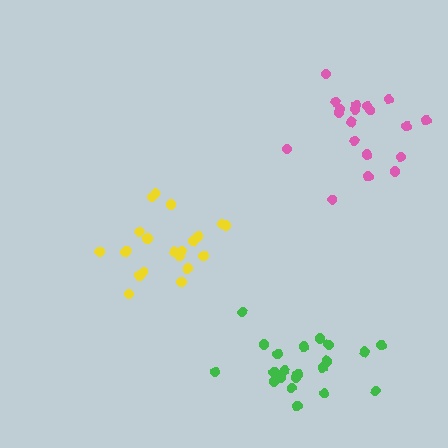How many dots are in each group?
Group 1: 21 dots, Group 2: 20 dots, Group 3: 19 dots (60 total).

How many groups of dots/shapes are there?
There are 3 groups.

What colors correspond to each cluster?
The clusters are colored: green, yellow, pink.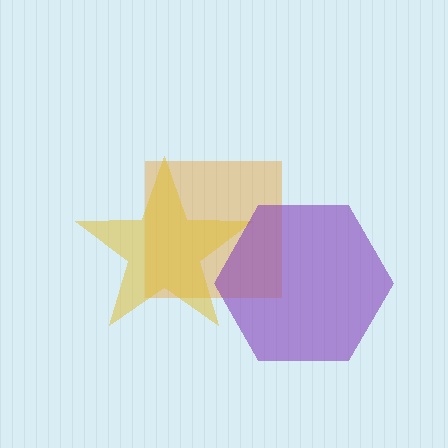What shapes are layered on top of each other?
The layered shapes are: an orange square, a yellow star, a purple hexagon.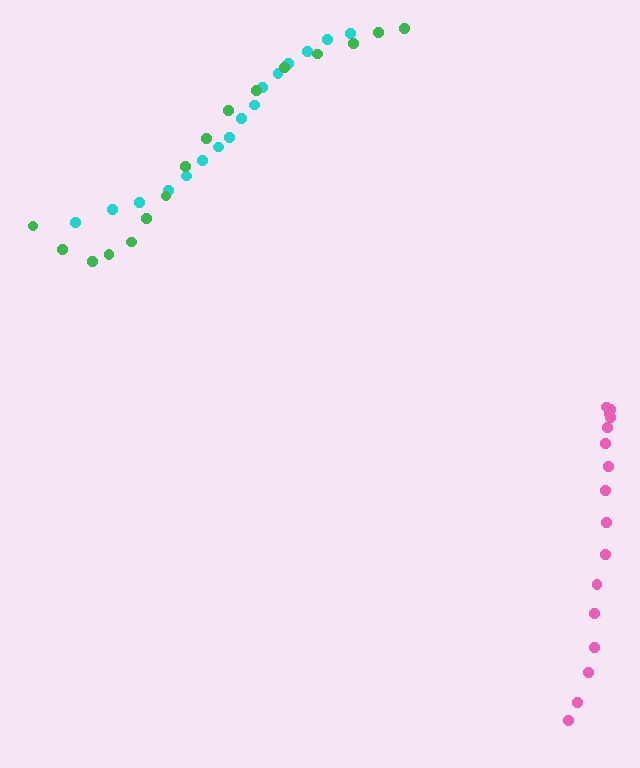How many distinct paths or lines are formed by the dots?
There are 3 distinct paths.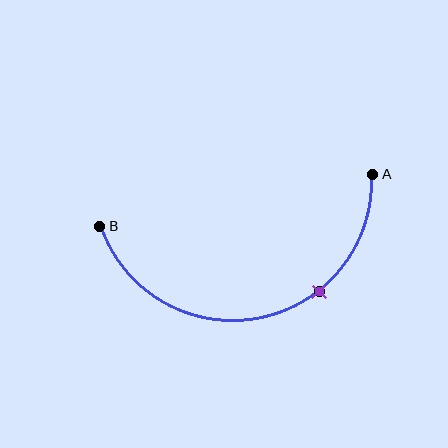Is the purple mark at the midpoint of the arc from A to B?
No. The purple mark lies on the arc but is closer to endpoint A. The arc midpoint would be at the point on the curve equidistant along the arc from both A and B.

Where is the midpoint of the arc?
The arc midpoint is the point on the curve farthest from the straight line joining A and B. It sits below that line.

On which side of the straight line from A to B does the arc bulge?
The arc bulges below the straight line connecting A and B.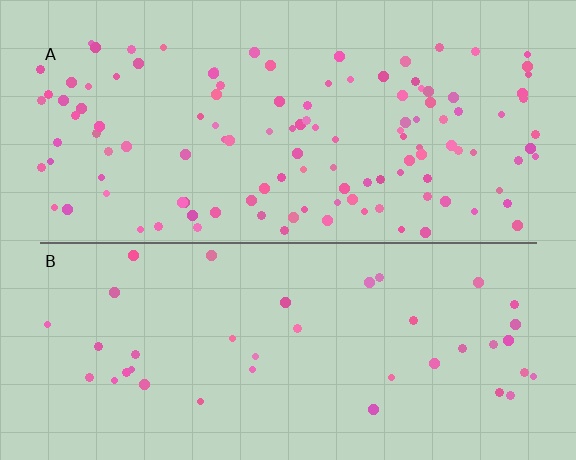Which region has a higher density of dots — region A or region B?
A (the top).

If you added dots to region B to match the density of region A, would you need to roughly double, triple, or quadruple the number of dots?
Approximately triple.